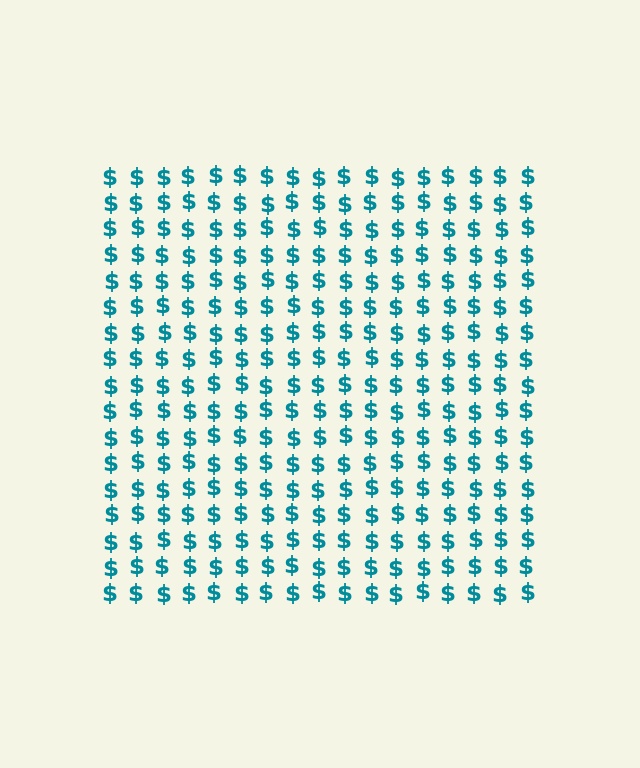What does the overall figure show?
The overall figure shows a square.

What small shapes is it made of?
It is made of small dollar signs.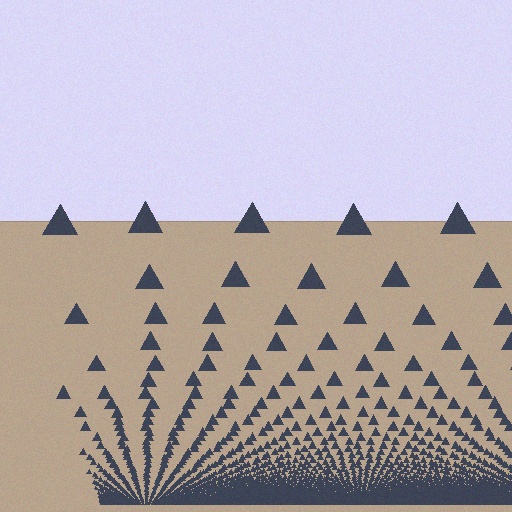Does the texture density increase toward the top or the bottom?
Density increases toward the bottom.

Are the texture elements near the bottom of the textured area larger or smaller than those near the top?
Smaller. The gradient is inverted — elements near the bottom are smaller and denser.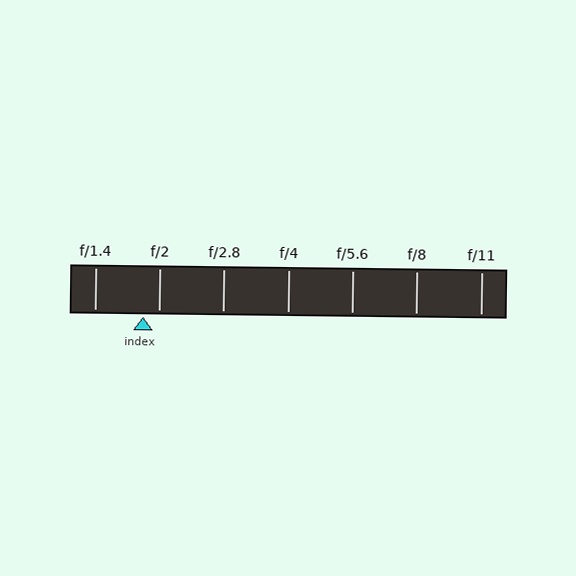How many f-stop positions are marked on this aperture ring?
There are 7 f-stop positions marked.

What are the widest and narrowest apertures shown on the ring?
The widest aperture shown is f/1.4 and the narrowest is f/11.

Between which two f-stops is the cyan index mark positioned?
The index mark is between f/1.4 and f/2.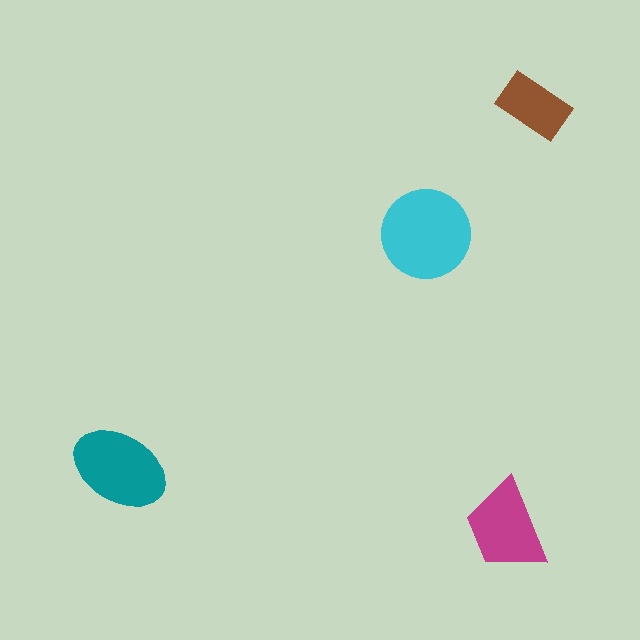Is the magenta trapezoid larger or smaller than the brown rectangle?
Larger.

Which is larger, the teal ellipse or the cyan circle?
The cyan circle.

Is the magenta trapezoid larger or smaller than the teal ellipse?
Smaller.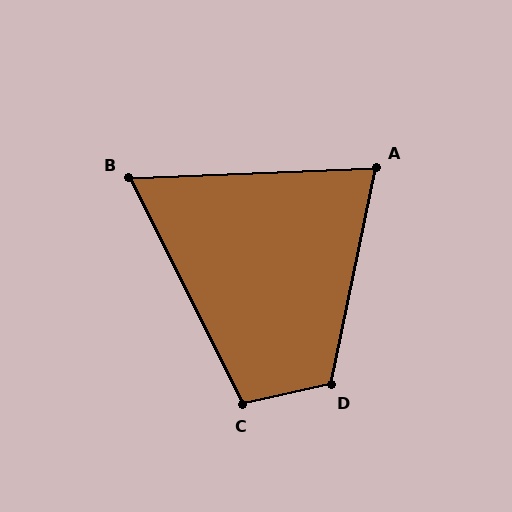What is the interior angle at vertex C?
Approximately 104 degrees (obtuse).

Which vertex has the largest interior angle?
D, at approximately 114 degrees.